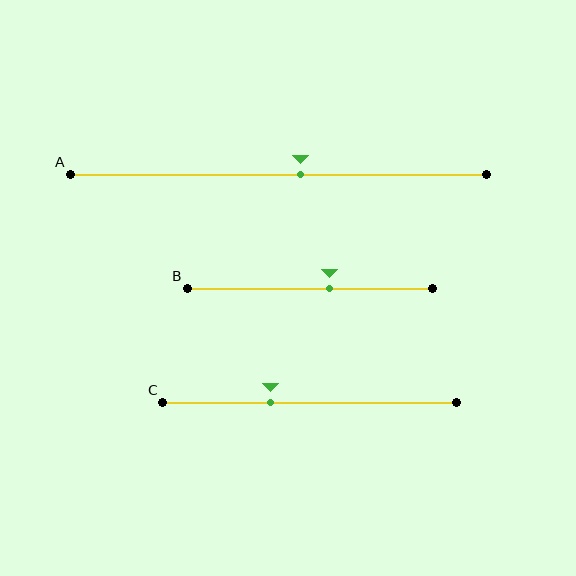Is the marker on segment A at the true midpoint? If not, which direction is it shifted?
No, the marker on segment A is shifted to the right by about 5% of the segment length.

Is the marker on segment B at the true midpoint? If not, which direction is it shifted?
No, the marker on segment B is shifted to the right by about 8% of the segment length.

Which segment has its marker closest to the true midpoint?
Segment A has its marker closest to the true midpoint.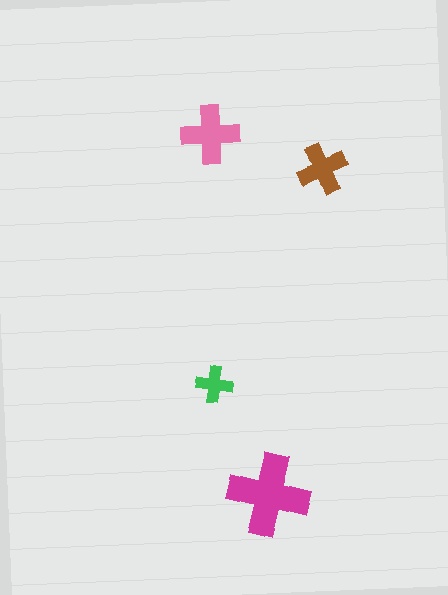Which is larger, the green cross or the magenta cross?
The magenta one.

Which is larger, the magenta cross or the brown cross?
The magenta one.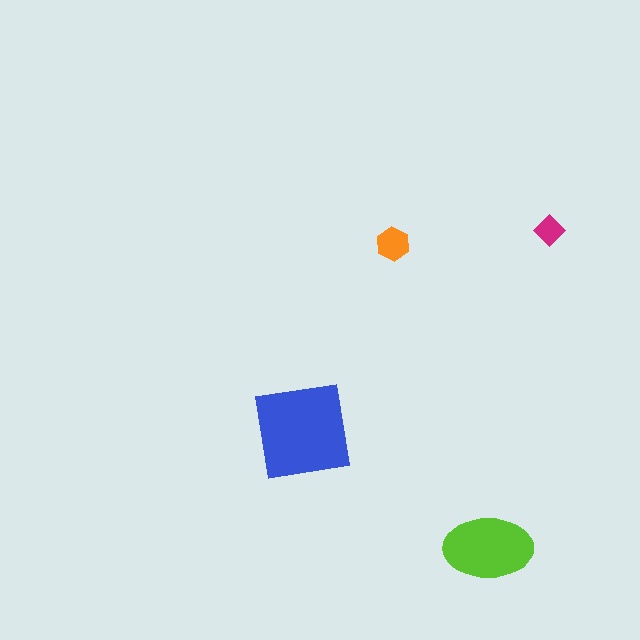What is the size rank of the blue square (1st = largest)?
1st.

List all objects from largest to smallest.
The blue square, the lime ellipse, the orange hexagon, the magenta diamond.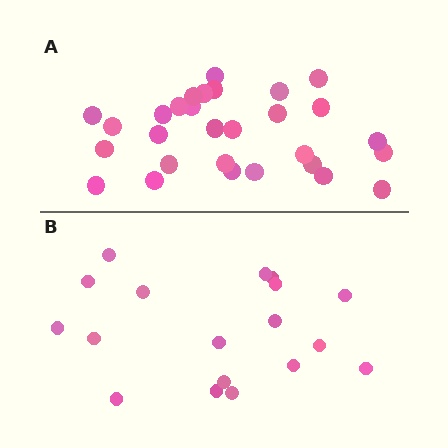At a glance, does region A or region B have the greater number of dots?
Region A (the top region) has more dots.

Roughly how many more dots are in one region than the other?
Region A has roughly 12 or so more dots than region B.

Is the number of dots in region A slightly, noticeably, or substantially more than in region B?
Region A has substantially more. The ratio is roughly 1.6 to 1.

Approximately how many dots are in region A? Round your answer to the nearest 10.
About 30 dots. (The exact count is 29, which rounds to 30.)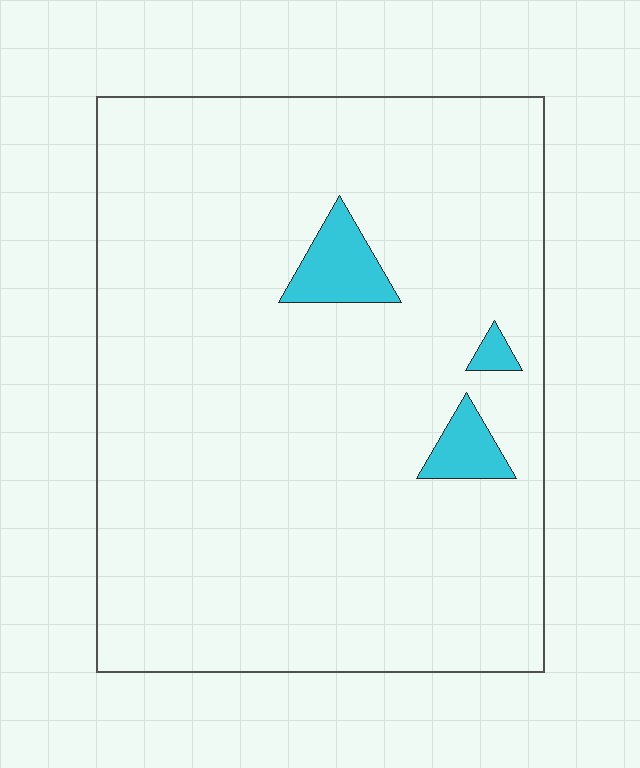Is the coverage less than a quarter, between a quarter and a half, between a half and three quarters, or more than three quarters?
Less than a quarter.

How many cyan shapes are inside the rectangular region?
3.